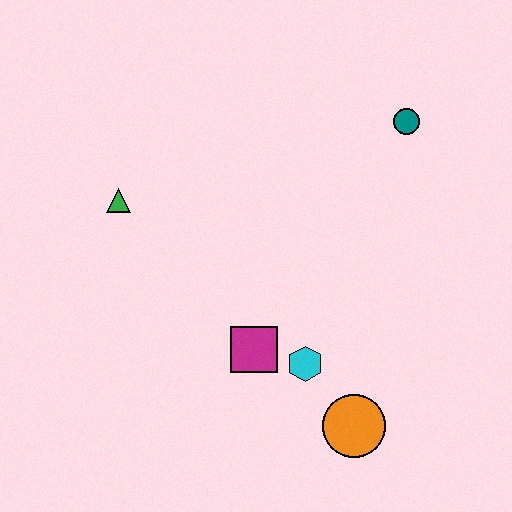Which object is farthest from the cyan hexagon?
The teal circle is farthest from the cyan hexagon.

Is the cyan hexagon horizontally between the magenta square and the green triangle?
No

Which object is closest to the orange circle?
The cyan hexagon is closest to the orange circle.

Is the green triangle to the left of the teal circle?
Yes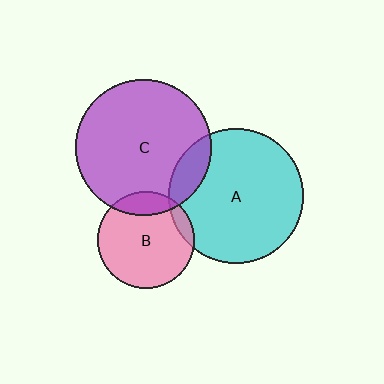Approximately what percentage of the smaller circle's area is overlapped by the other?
Approximately 10%.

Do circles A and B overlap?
Yes.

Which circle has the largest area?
Circle C (purple).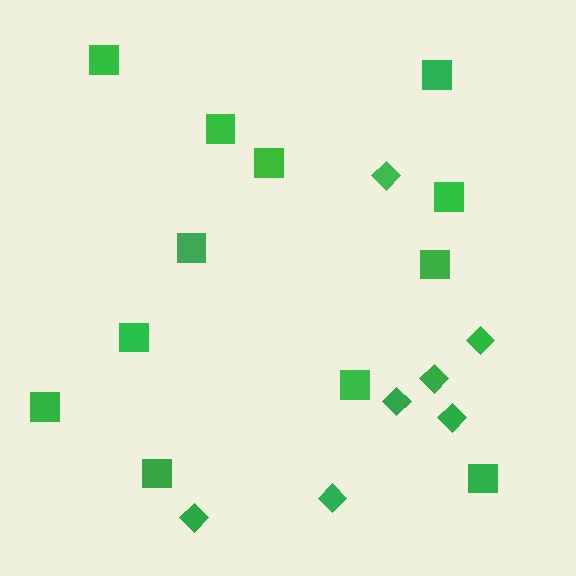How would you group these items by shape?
There are 2 groups: one group of squares (12) and one group of diamonds (7).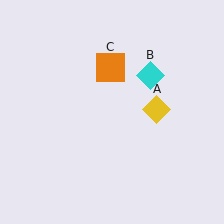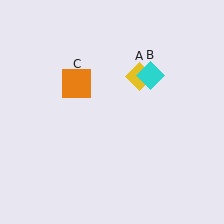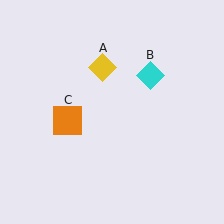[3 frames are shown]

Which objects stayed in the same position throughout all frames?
Cyan diamond (object B) remained stationary.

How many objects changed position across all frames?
2 objects changed position: yellow diamond (object A), orange square (object C).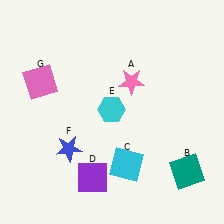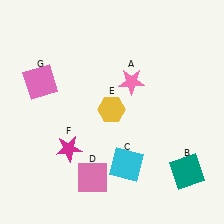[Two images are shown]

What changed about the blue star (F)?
In Image 1, F is blue. In Image 2, it changed to magenta.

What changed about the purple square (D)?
In Image 1, D is purple. In Image 2, it changed to pink.